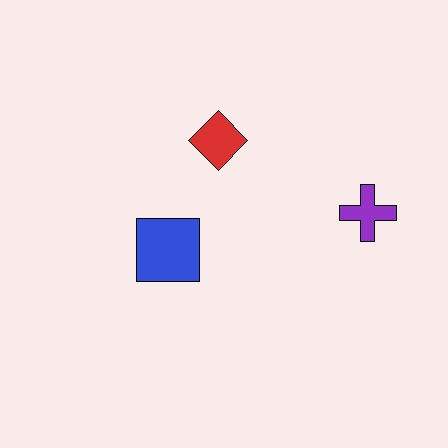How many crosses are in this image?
There is 1 cross.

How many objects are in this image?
There are 3 objects.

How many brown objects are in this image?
There are no brown objects.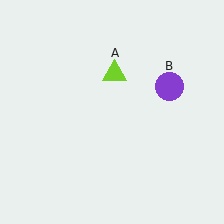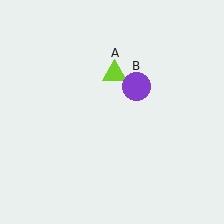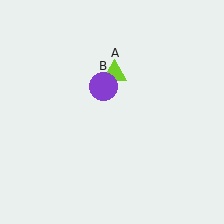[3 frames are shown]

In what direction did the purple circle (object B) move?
The purple circle (object B) moved left.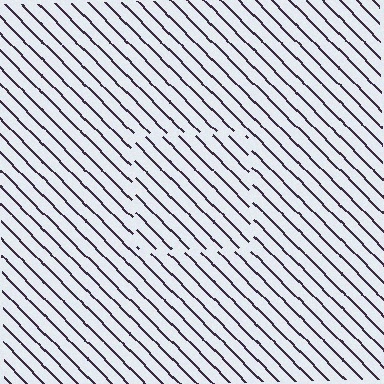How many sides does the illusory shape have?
4 sides — the line-ends trace a square.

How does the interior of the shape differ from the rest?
The interior of the shape contains the same grating, shifted by half a period — the contour is defined by the phase discontinuity where line-ends from the inner and outer gratings abut.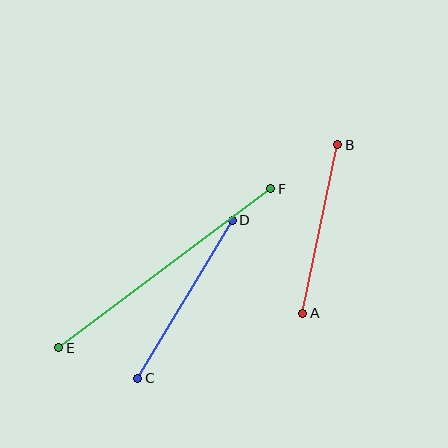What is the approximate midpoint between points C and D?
The midpoint is at approximately (185, 299) pixels.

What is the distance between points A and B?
The distance is approximately 172 pixels.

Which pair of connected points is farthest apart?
Points E and F are farthest apart.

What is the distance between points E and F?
The distance is approximately 265 pixels.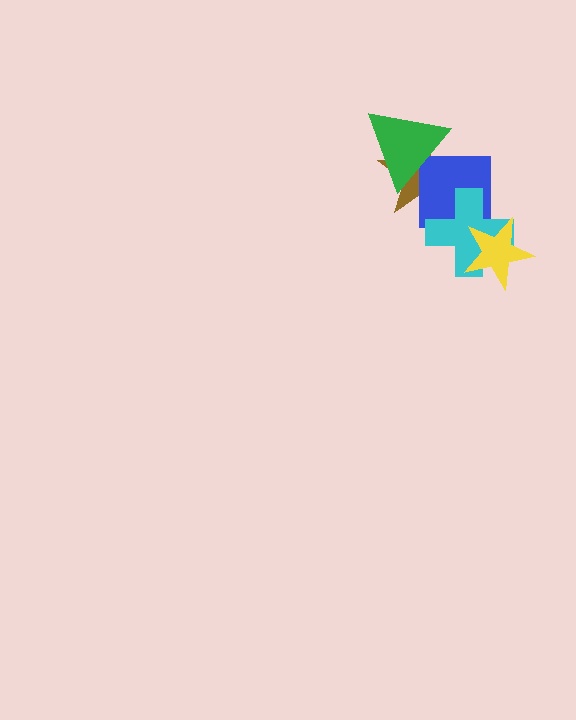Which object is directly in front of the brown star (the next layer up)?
The blue square is directly in front of the brown star.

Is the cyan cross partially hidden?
Yes, it is partially covered by another shape.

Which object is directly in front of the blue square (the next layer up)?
The cyan cross is directly in front of the blue square.